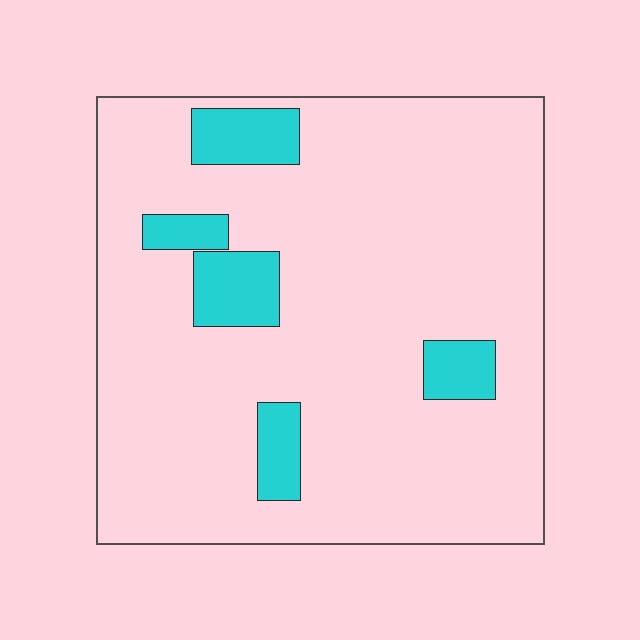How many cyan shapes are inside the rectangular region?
5.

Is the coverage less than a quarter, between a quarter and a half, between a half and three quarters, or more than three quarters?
Less than a quarter.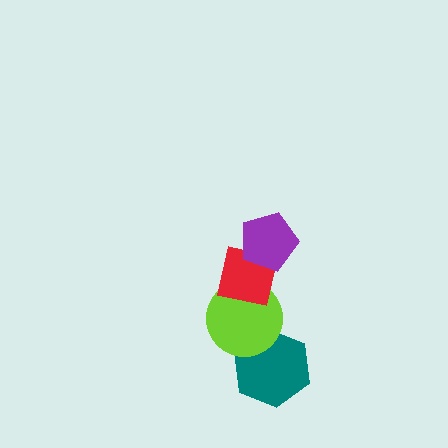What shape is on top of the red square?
The purple pentagon is on top of the red square.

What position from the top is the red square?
The red square is 2nd from the top.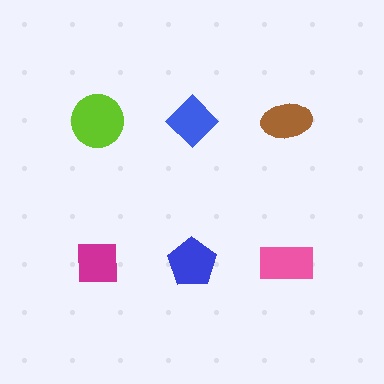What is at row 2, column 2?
A blue pentagon.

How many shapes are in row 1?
3 shapes.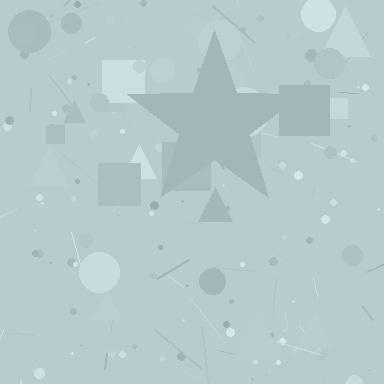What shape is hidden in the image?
A star is hidden in the image.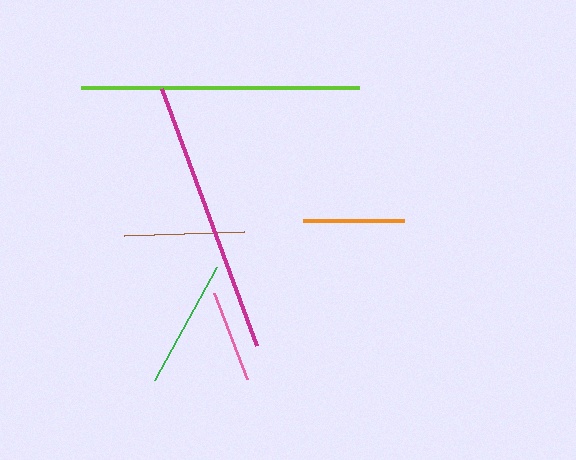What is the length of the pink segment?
The pink segment is approximately 93 pixels long.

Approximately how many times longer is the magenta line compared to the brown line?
The magenta line is approximately 2.3 times the length of the brown line.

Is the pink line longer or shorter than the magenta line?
The magenta line is longer than the pink line.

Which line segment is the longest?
The lime line is the longest at approximately 278 pixels.